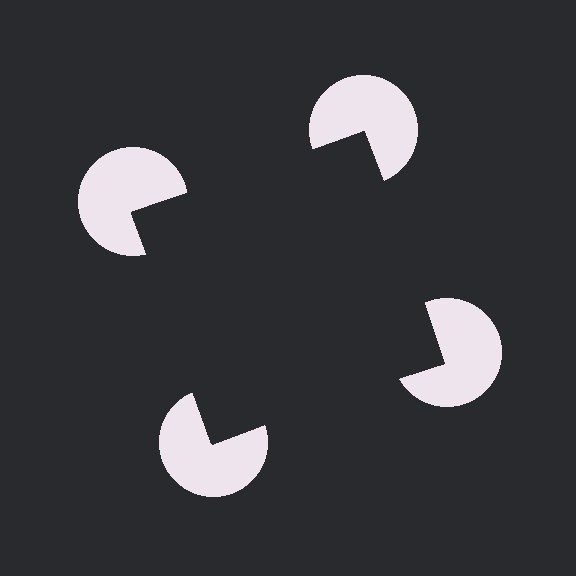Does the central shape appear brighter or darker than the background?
It typically appears slightly darker than the background, even though no actual brightness change is drawn.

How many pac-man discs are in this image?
There are 4 — one at each vertex of the illusory square.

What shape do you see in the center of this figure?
An illusory square — its edges are inferred from the aligned wedge cuts in the pac-man discs, not physically drawn.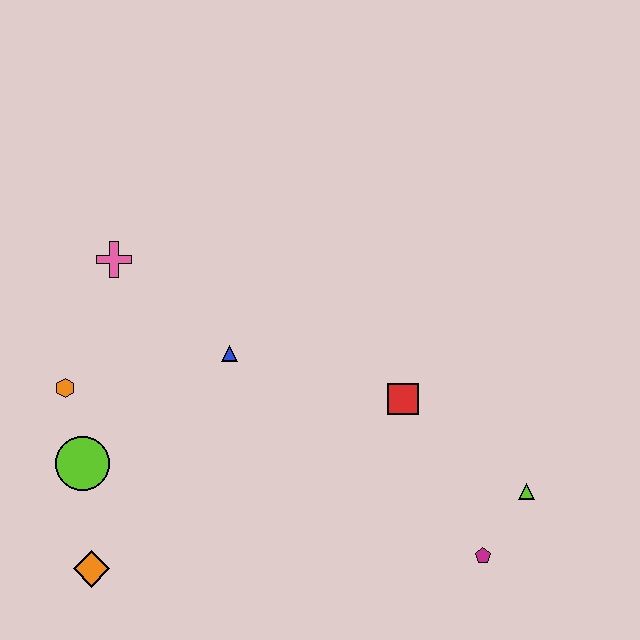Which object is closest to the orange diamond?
The lime circle is closest to the orange diamond.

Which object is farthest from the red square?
The orange diamond is farthest from the red square.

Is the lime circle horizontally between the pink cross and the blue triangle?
No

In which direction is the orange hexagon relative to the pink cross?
The orange hexagon is below the pink cross.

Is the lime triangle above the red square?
No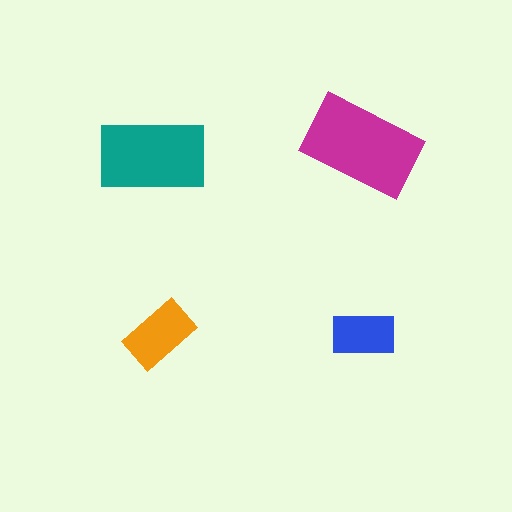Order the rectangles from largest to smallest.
the magenta one, the teal one, the orange one, the blue one.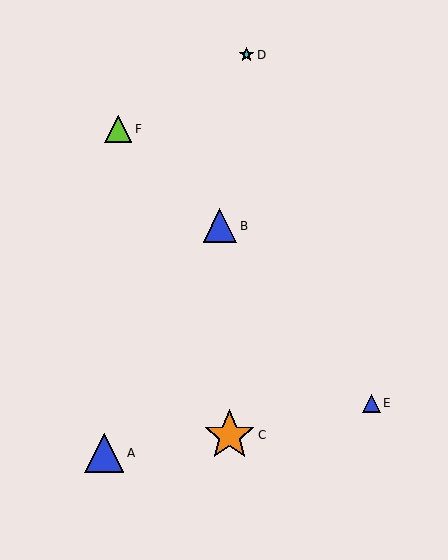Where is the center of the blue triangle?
The center of the blue triangle is at (220, 226).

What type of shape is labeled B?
Shape B is a blue triangle.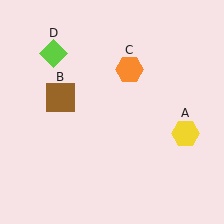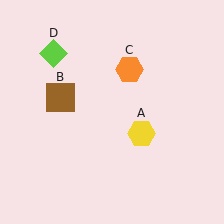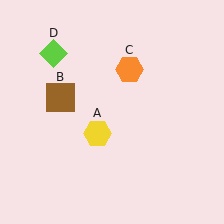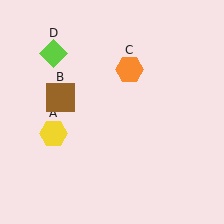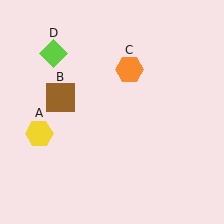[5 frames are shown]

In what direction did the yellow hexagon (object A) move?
The yellow hexagon (object A) moved left.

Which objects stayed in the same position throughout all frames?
Brown square (object B) and orange hexagon (object C) and lime diamond (object D) remained stationary.